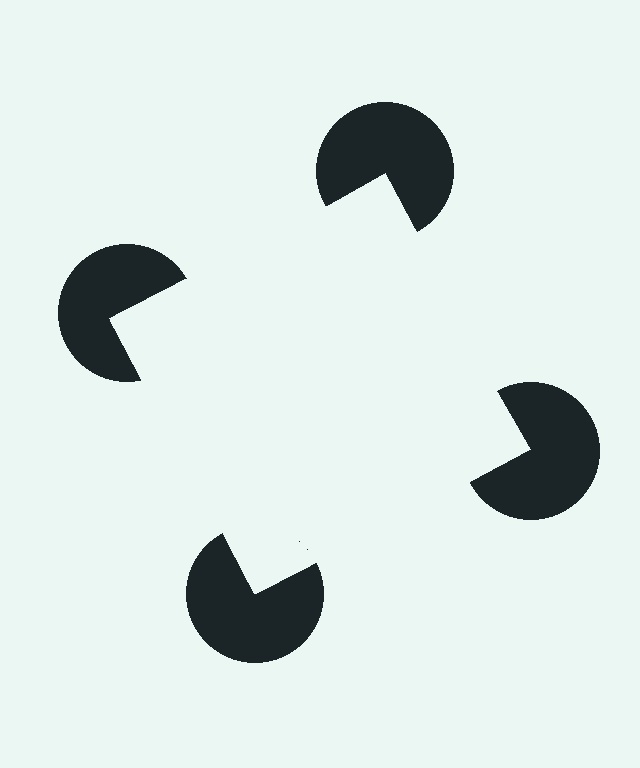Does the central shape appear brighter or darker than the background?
It typically appears slightly brighter than the background, even though no actual brightness change is drawn.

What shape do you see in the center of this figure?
An illusory square — its edges are inferred from the aligned wedge cuts in the pac-man discs, not physically drawn.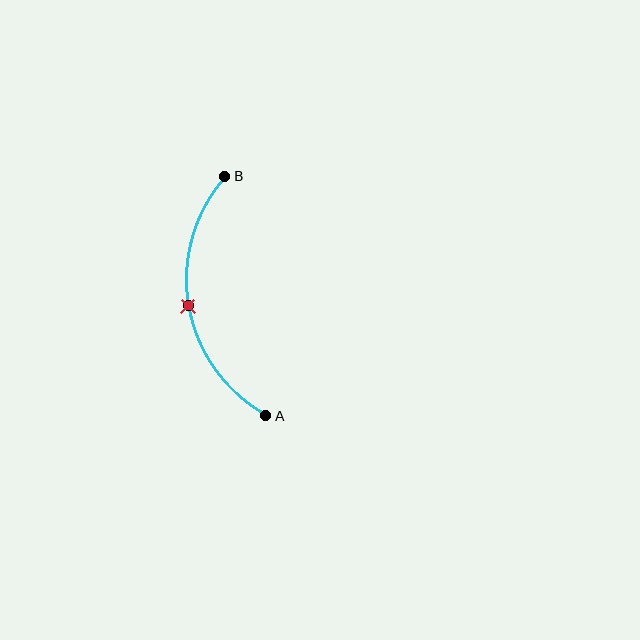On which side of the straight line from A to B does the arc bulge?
The arc bulges to the left of the straight line connecting A and B.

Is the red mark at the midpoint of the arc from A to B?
Yes. The red mark lies on the arc at equal arc-length from both A and B — it is the arc midpoint.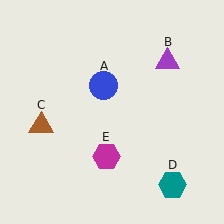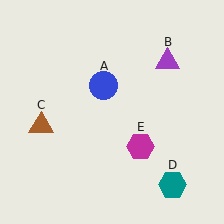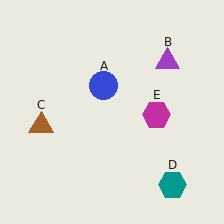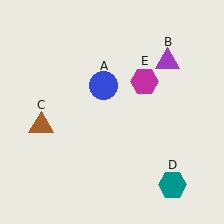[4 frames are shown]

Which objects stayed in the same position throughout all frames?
Blue circle (object A) and purple triangle (object B) and brown triangle (object C) and teal hexagon (object D) remained stationary.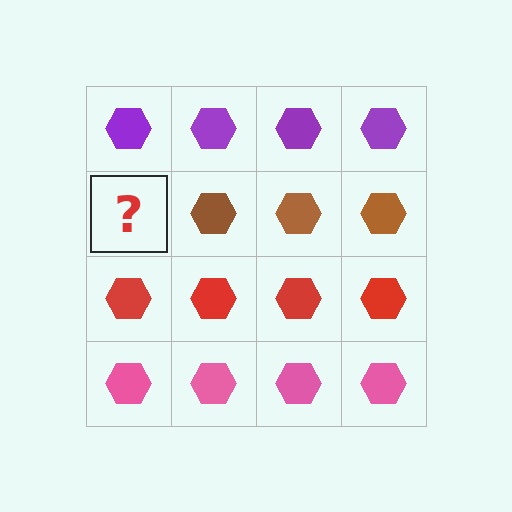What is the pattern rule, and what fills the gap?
The rule is that each row has a consistent color. The gap should be filled with a brown hexagon.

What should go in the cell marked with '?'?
The missing cell should contain a brown hexagon.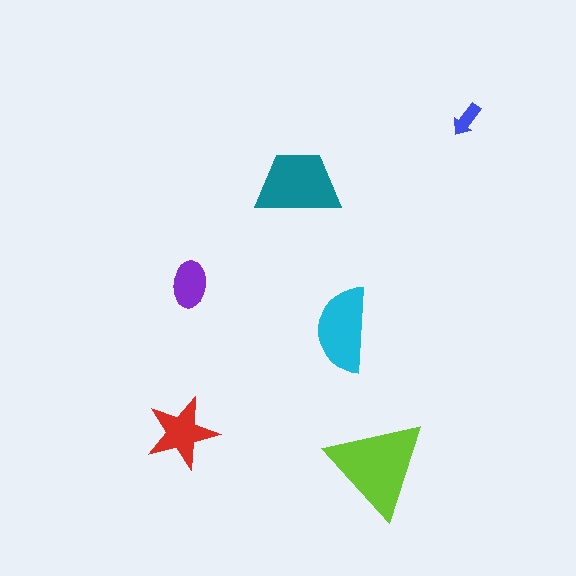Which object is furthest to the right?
The blue arrow is rightmost.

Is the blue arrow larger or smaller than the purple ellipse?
Smaller.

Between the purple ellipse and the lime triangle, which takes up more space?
The lime triangle.